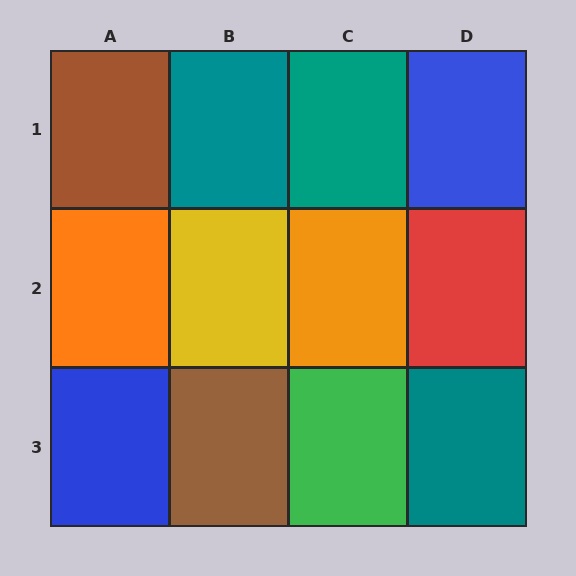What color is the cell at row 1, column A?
Brown.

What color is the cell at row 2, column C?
Orange.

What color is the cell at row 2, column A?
Orange.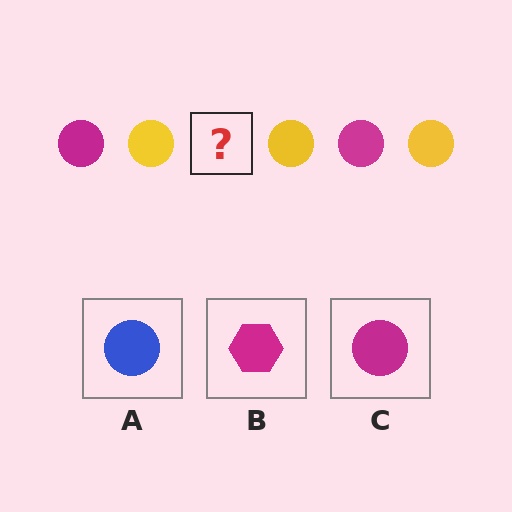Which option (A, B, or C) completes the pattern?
C.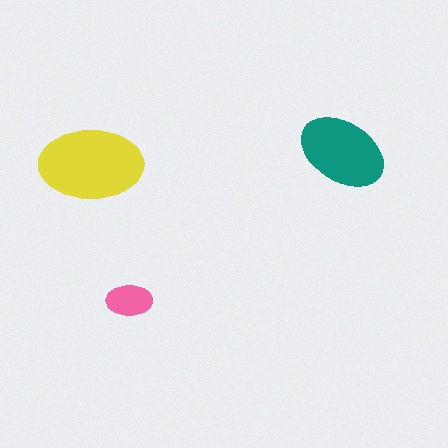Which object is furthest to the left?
The yellow ellipse is leftmost.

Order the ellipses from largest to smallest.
the yellow one, the teal one, the pink one.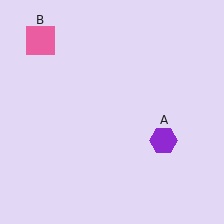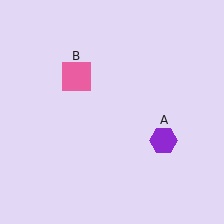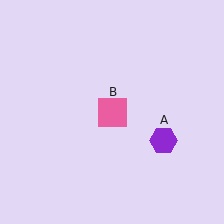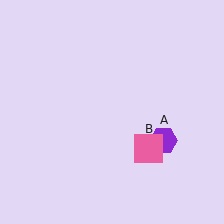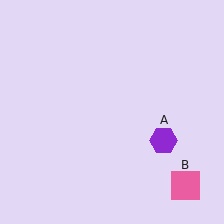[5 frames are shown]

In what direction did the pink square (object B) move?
The pink square (object B) moved down and to the right.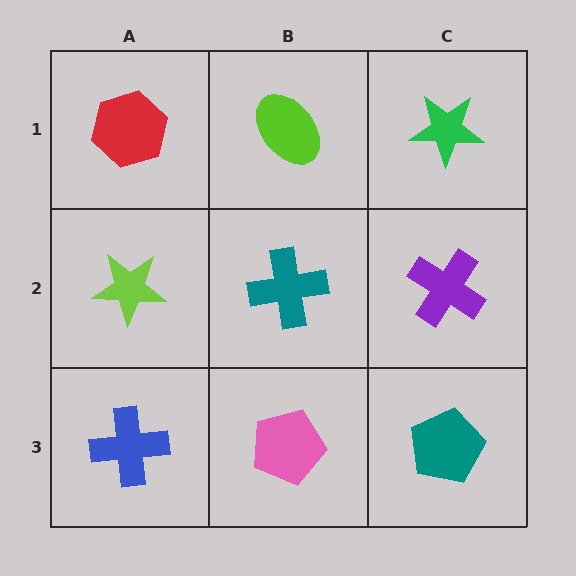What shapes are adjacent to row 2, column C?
A green star (row 1, column C), a teal pentagon (row 3, column C), a teal cross (row 2, column B).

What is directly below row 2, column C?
A teal pentagon.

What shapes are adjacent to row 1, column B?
A teal cross (row 2, column B), a red hexagon (row 1, column A), a green star (row 1, column C).